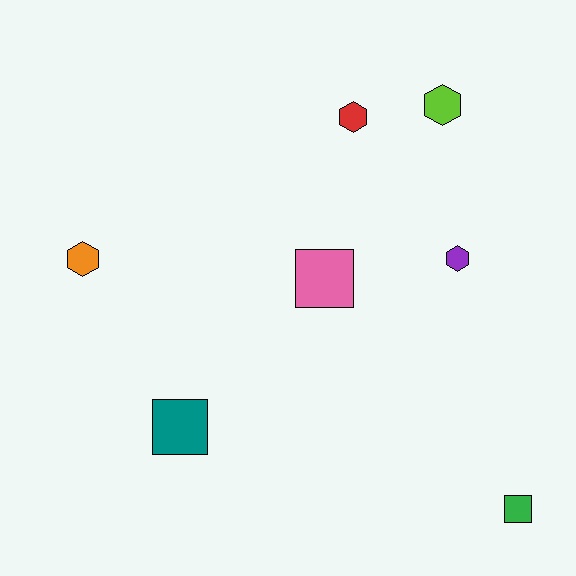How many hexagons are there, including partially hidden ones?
There are 4 hexagons.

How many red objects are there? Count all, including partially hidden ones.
There is 1 red object.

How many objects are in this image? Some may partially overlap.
There are 7 objects.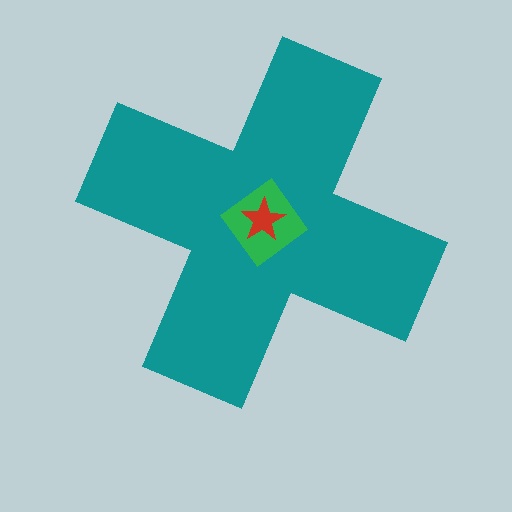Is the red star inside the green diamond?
Yes.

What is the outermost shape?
The teal cross.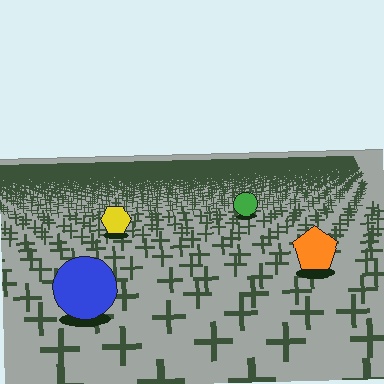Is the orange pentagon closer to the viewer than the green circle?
Yes. The orange pentagon is closer — you can tell from the texture gradient: the ground texture is coarser near it.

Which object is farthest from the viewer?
The green circle is farthest from the viewer. It appears smaller and the ground texture around it is denser.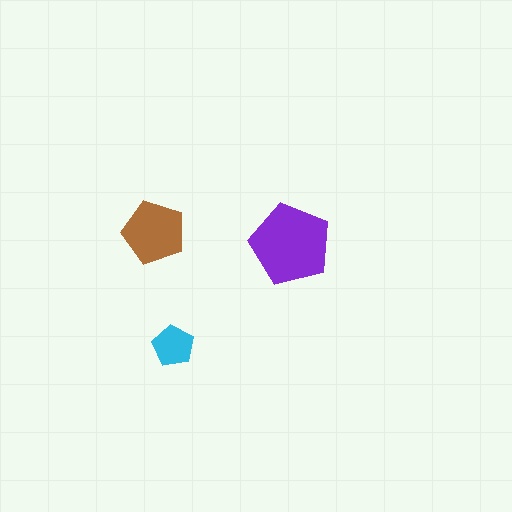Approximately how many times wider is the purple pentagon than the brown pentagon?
About 1.5 times wider.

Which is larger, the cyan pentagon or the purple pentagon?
The purple one.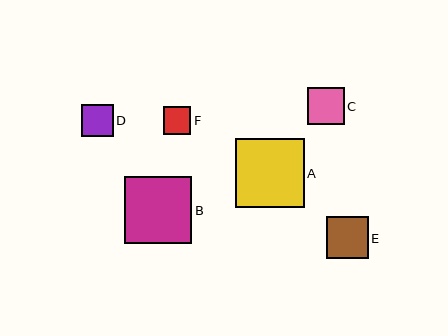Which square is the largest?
Square A is the largest with a size of approximately 69 pixels.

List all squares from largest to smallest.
From largest to smallest: A, B, E, C, D, F.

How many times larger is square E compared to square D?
Square E is approximately 1.3 times the size of square D.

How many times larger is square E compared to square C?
Square E is approximately 1.1 times the size of square C.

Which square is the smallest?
Square F is the smallest with a size of approximately 27 pixels.